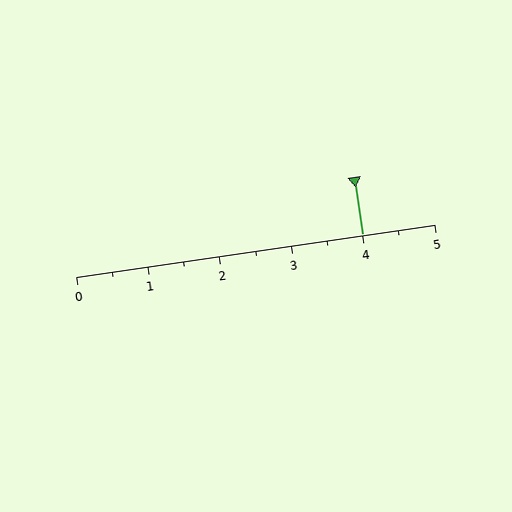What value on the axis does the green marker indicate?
The marker indicates approximately 4.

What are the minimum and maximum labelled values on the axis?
The axis runs from 0 to 5.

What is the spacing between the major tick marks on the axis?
The major ticks are spaced 1 apart.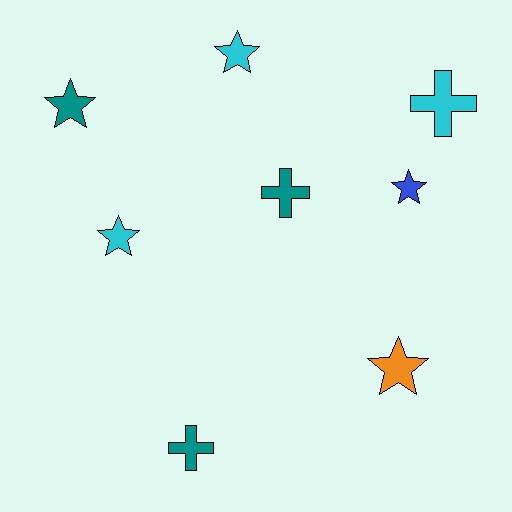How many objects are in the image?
There are 8 objects.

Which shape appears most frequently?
Star, with 5 objects.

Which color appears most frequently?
Teal, with 3 objects.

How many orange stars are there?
There is 1 orange star.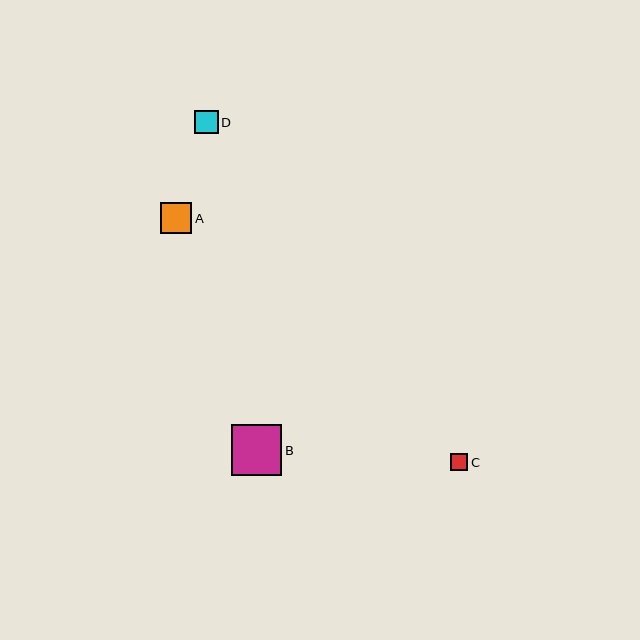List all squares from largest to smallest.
From largest to smallest: B, A, D, C.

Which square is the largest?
Square B is the largest with a size of approximately 50 pixels.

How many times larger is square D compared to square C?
Square D is approximately 1.4 times the size of square C.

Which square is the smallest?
Square C is the smallest with a size of approximately 17 pixels.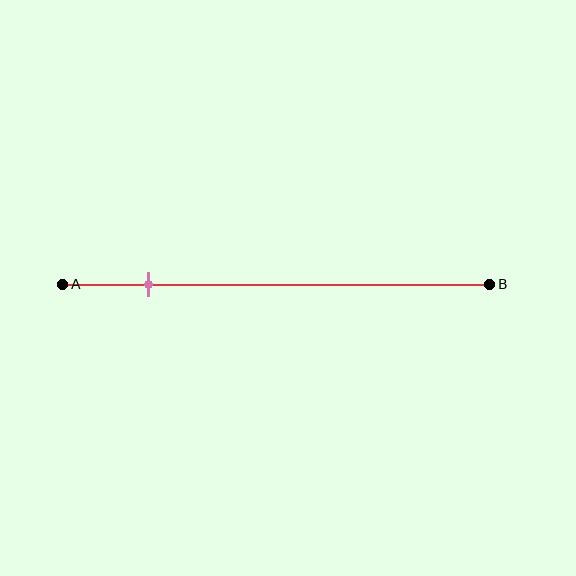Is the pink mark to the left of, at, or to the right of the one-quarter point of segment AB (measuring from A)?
The pink mark is to the left of the one-quarter point of segment AB.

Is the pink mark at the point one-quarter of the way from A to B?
No, the mark is at about 20% from A, not at the 25% one-quarter point.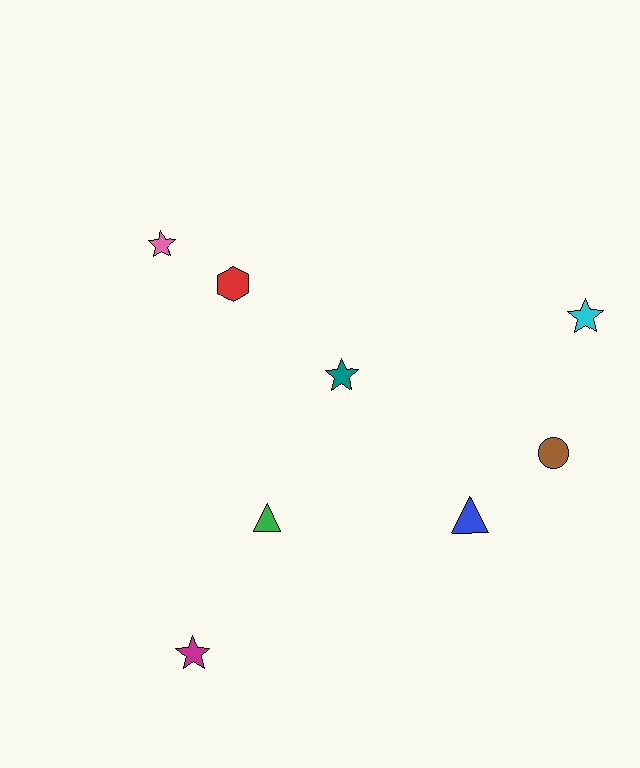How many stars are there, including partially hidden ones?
There are 4 stars.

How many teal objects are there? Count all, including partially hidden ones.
There is 1 teal object.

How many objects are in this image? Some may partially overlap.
There are 8 objects.